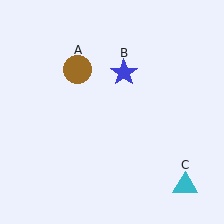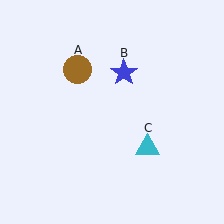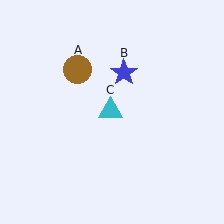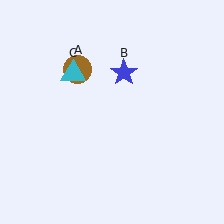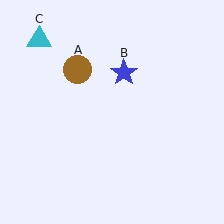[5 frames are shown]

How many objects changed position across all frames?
1 object changed position: cyan triangle (object C).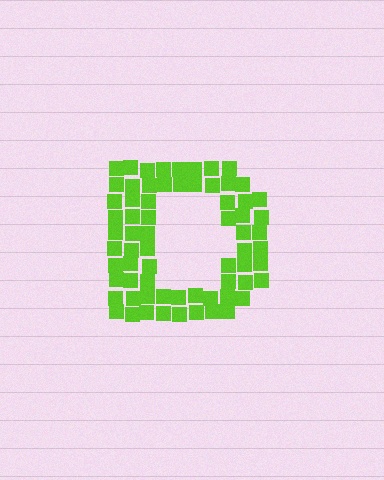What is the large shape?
The large shape is the letter D.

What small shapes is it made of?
It is made of small squares.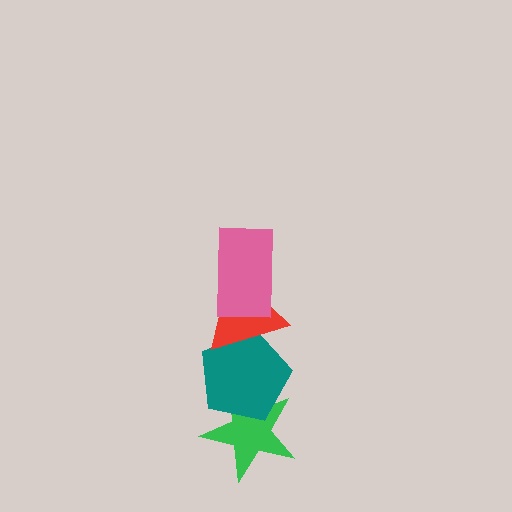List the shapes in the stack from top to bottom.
From top to bottom: the pink rectangle, the red triangle, the teal pentagon, the green star.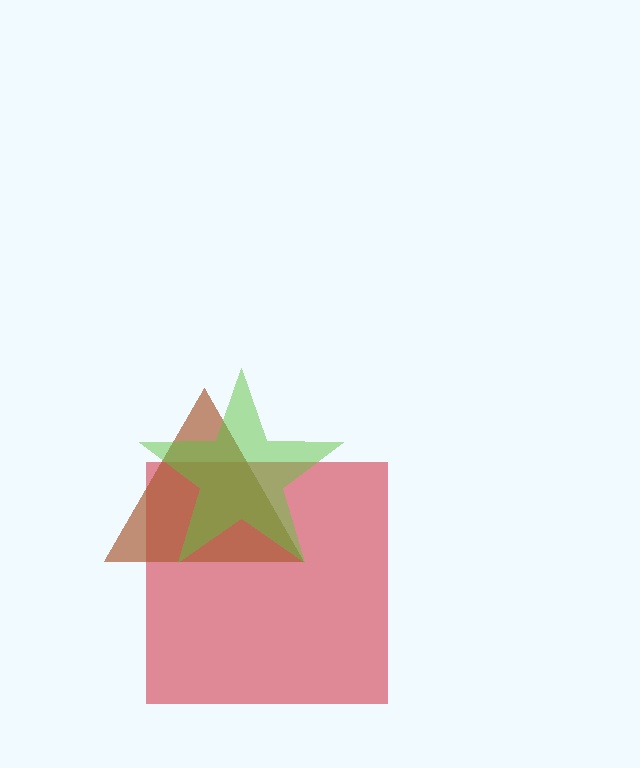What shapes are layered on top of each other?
The layered shapes are: a red square, a brown triangle, a lime star.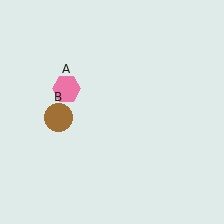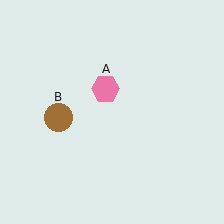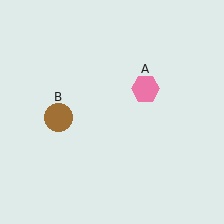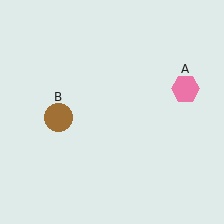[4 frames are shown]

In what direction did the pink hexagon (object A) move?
The pink hexagon (object A) moved right.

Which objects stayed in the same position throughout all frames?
Brown circle (object B) remained stationary.